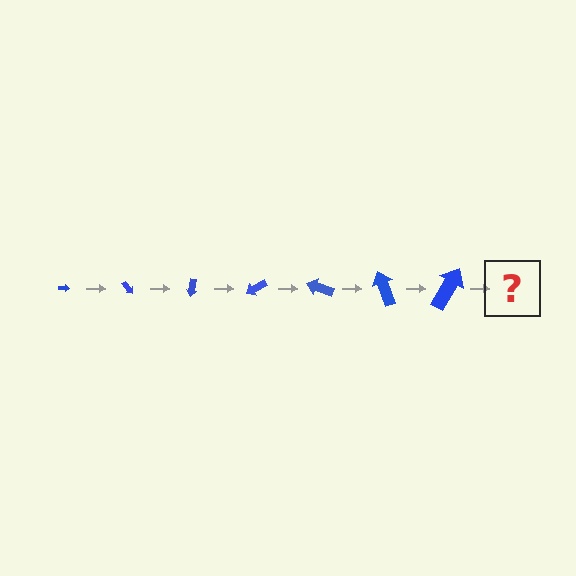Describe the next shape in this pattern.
It should be an arrow, larger than the previous one and rotated 350 degrees from the start.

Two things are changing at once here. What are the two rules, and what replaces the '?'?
The two rules are that the arrow grows larger each step and it rotates 50 degrees each step. The '?' should be an arrow, larger than the previous one and rotated 350 degrees from the start.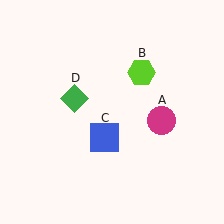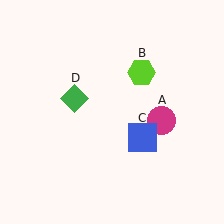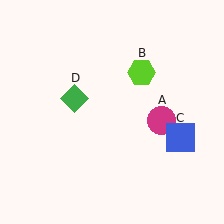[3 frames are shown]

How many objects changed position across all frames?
1 object changed position: blue square (object C).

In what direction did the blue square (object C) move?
The blue square (object C) moved right.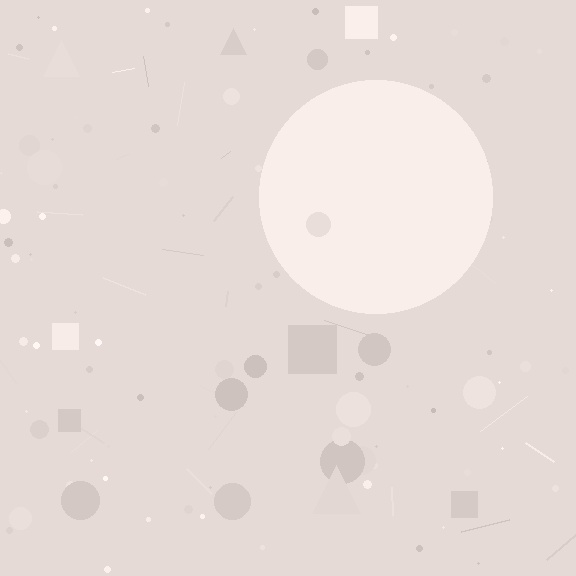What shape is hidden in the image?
A circle is hidden in the image.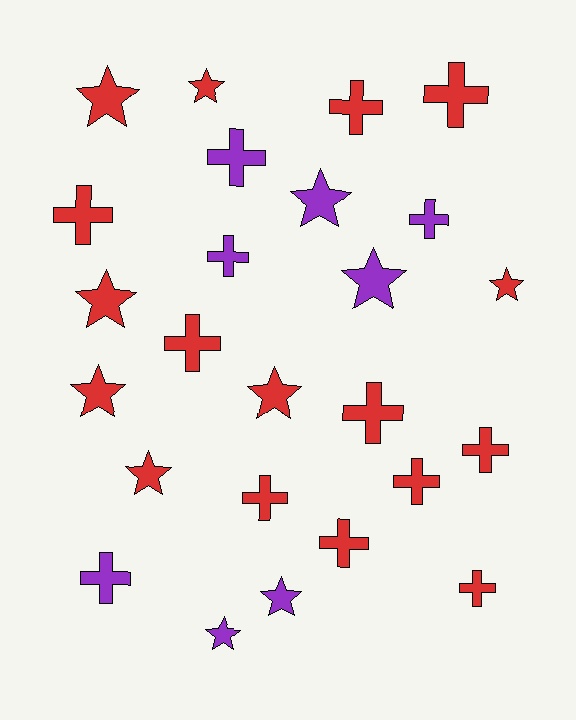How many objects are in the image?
There are 25 objects.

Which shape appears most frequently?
Cross, with 14 objects.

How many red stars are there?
There are 7 red stars.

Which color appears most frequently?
Red, with 17 objects.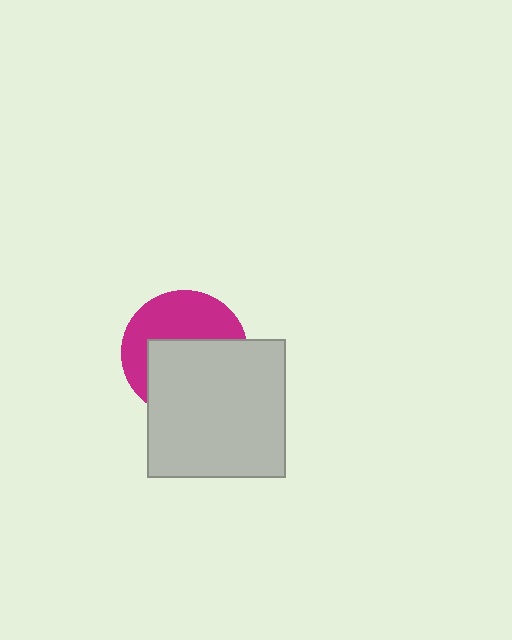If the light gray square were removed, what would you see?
You would see the complete magenta circle.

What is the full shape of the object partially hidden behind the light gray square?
The partially hidden object is a magenta circle.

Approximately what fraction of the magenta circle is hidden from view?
Roughly 53% of the magenta circle is hidden behind the light gray square.